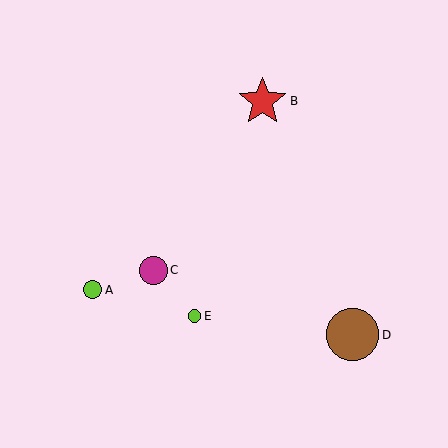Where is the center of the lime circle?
The center of the lime circle is at (194, 316).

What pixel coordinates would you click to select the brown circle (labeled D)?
Click at (353, 335) to select the brown circle D.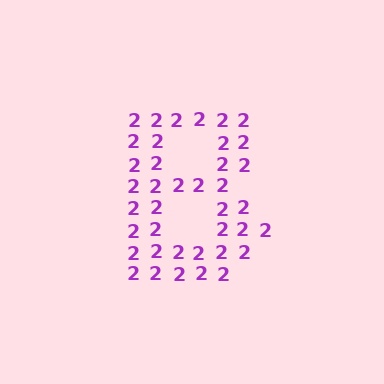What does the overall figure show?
The overall figure shows the letter B.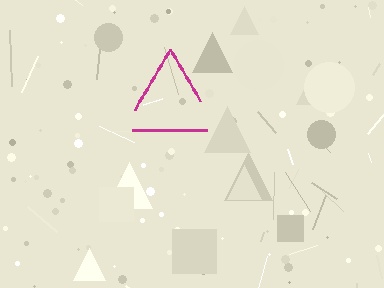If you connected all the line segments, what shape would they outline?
They would outline a triangle.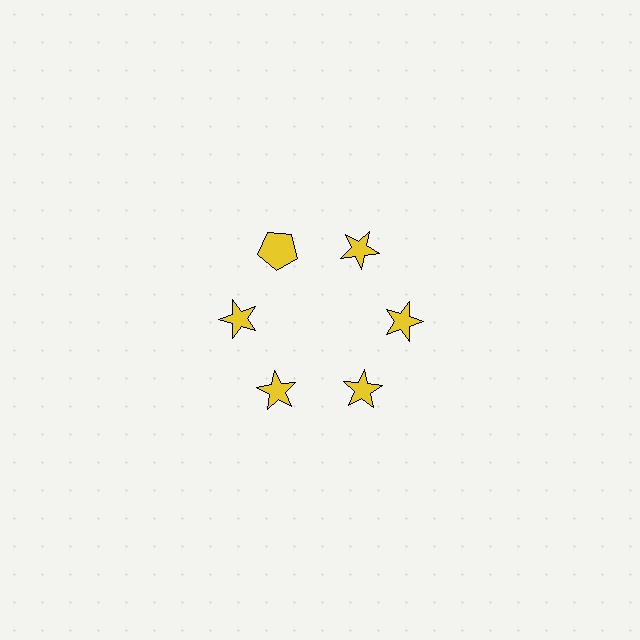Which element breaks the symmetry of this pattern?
The yellow pentagon at roughly the 11 o'clock position breaks the symmetry. All other shapes are yellow stars.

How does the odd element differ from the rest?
It has a different shape: pentagon instead of star.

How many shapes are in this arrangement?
There are 6 shapes arranged in a ring pattern.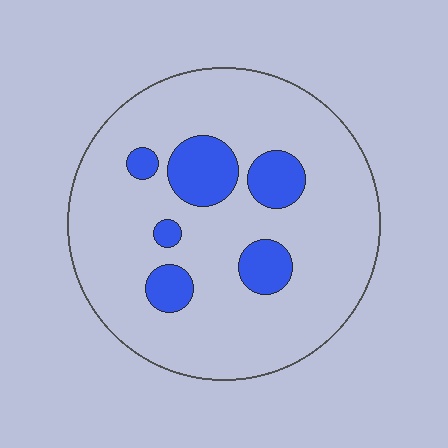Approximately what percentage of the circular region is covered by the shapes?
Approximately 15%.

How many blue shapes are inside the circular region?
6.